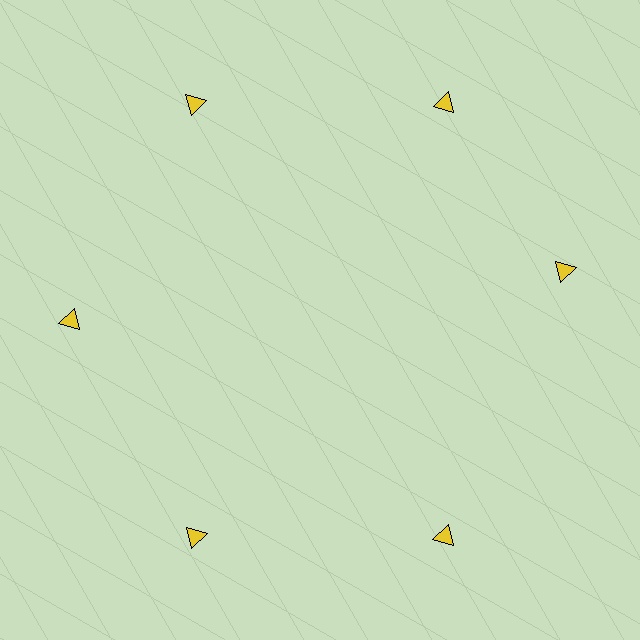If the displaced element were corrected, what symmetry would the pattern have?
It would have 6-fold rotational symmetry — the pattern would map onto itself every 60 degrees.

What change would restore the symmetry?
The symmetry would be restored by rotating it back into even spacing with its neighbors so that all 6 triangles sit at equal angles and equal distance from the center.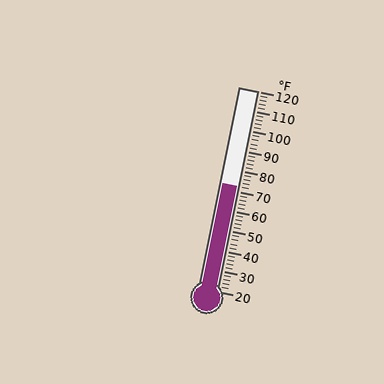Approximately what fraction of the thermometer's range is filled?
The thermometer is filled to approximately 50% of its range.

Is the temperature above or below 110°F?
The temperature is below 110°F.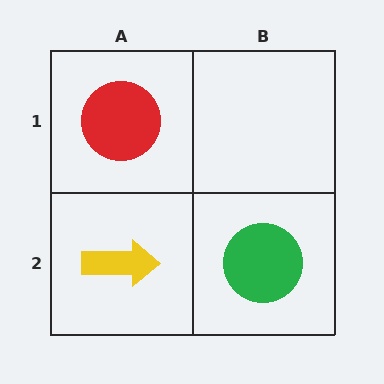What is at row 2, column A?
A yellow arrow.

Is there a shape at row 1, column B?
No, that cell is empty.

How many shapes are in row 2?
2 shapes.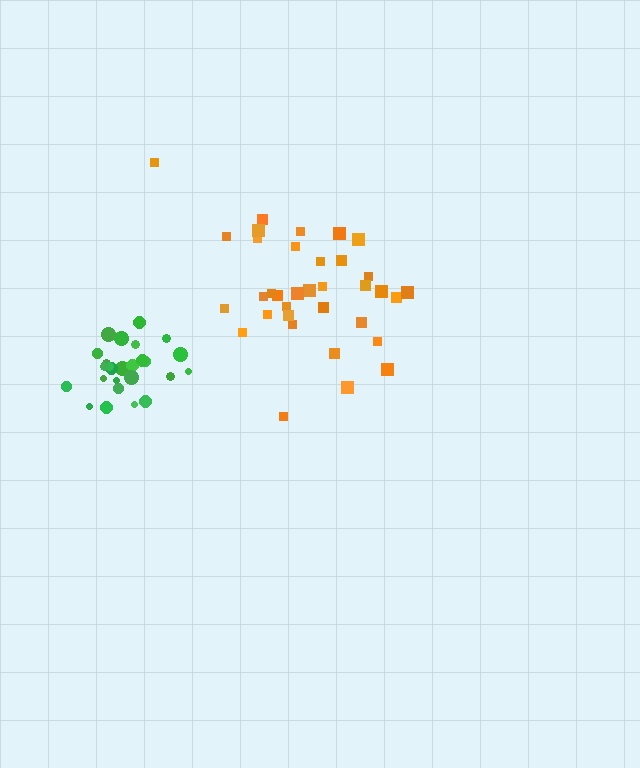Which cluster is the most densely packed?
Green.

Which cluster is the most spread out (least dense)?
Orange.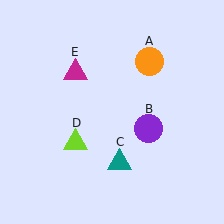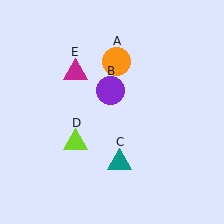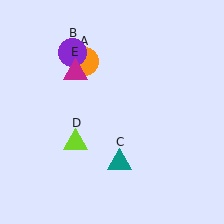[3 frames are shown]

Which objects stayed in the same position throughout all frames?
Teal triangle (object C) and lime triangle (object D) and magenta triangle (object E) remained stationary.